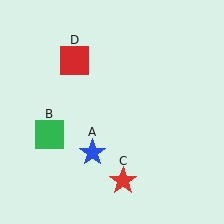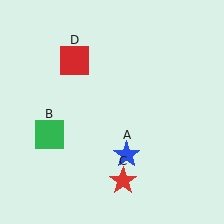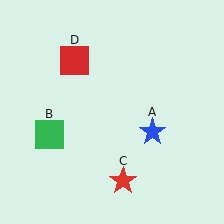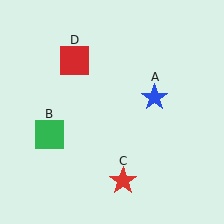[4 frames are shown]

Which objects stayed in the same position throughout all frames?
Green square (object B) and red star (object C) and red square (object D) remained stationary.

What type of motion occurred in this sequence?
The blue star (object A) rotated counterclockwise around the center of the scene.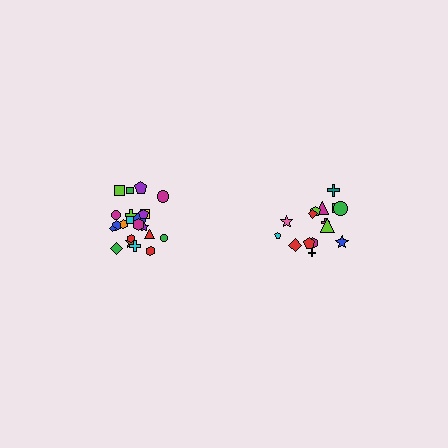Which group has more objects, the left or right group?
The left group.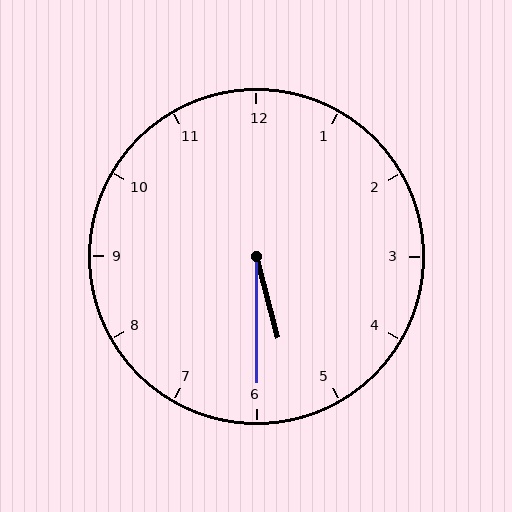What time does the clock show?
5:30.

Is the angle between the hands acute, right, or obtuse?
It is acute.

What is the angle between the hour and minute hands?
Approximately 15 degrees.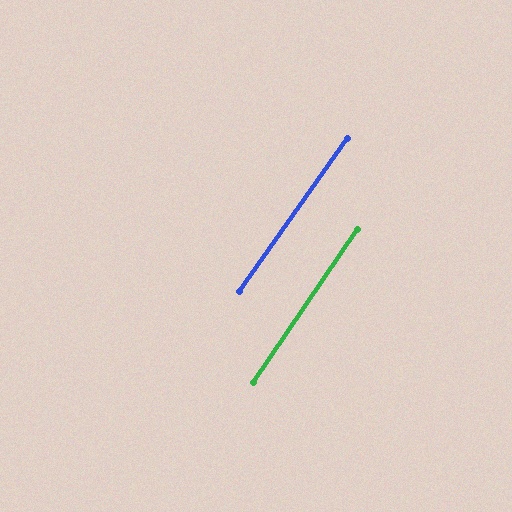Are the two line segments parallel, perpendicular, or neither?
Parallel — their directions differ by only 1.2°.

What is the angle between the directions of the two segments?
Approximately 1 degree.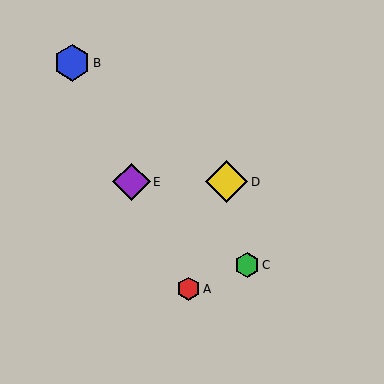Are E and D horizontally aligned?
Yes, both are at y≈182.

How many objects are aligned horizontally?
2 objects (D, E) are aligned horizontally.